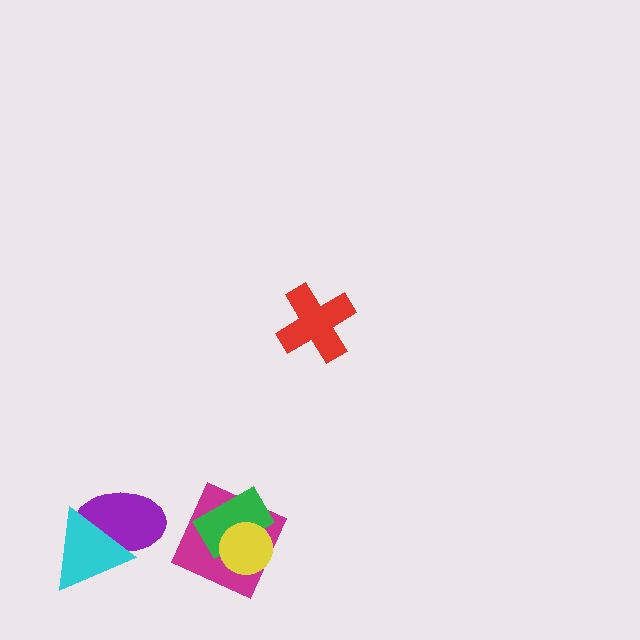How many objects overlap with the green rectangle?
2 objects overlap with the green rectangle.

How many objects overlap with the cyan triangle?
1 object overlaps with the cyan triangle.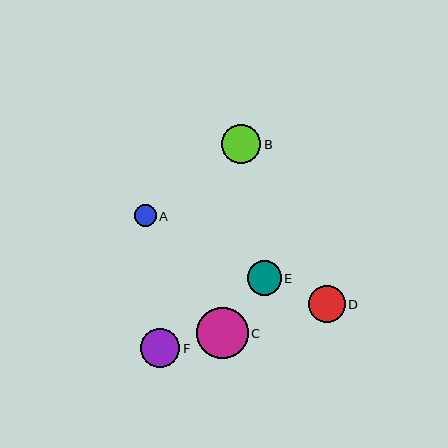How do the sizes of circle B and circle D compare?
Circle B and circle D are approximately the same size.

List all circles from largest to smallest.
From largest to smallest: C, F, B, D, E, A.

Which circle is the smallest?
Circle A is the smallest with a size of approximately 22 pixels.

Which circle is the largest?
Circle C is the largest with a size of approximately 52 pixels.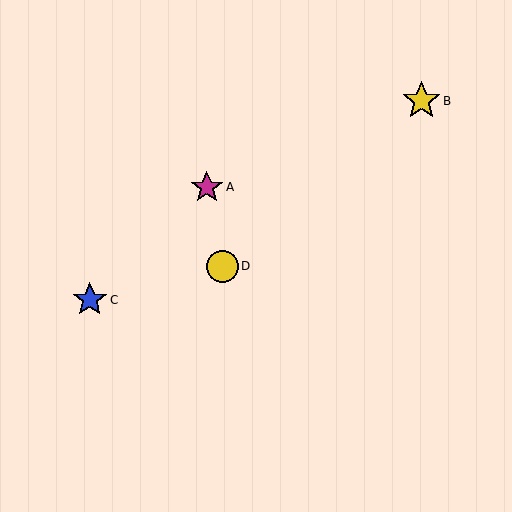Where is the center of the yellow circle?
The center of the yellow circle is at (223, 266).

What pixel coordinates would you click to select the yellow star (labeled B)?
Click at (421, 101) to select the yellow star B.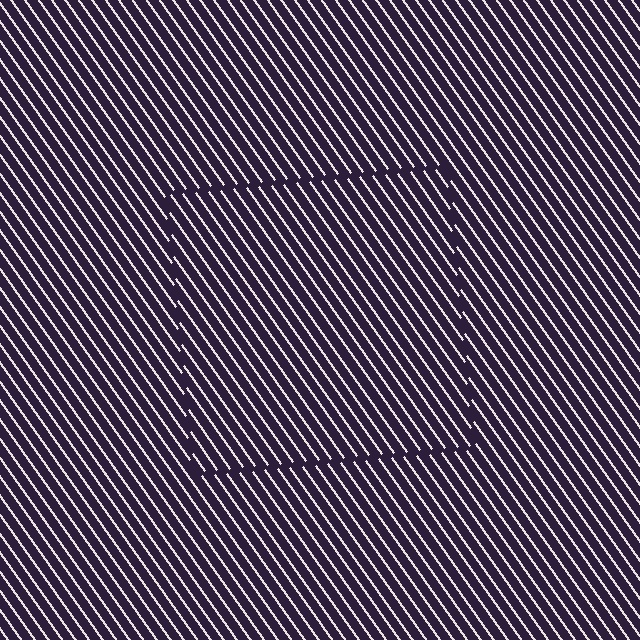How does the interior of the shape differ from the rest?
The interior of the shape contains the same grating, shifted by half a period — the contour is defined by the phase discontinuity where line-ends from the inner and outer gratings abut.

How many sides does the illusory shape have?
4 sides — the line-ends trace a square.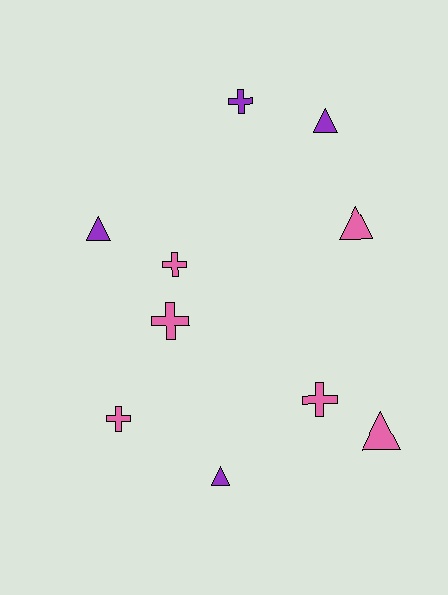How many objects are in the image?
There are 10 objects.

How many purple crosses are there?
There is 1 purple cross.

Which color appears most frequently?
Pink, with 6 objects.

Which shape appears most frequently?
Triangle, with 5 objects.